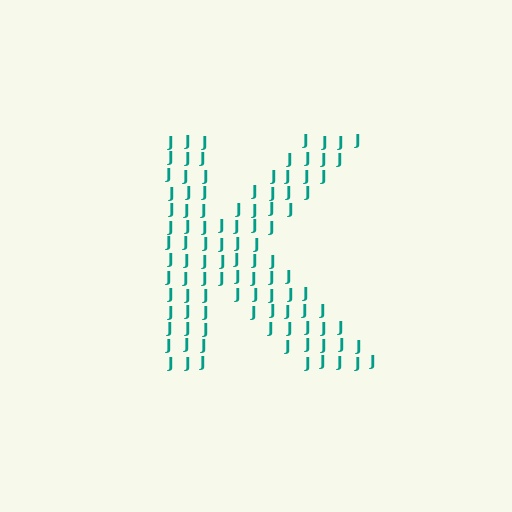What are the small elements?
The small elements are letter J's.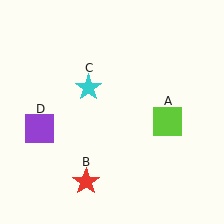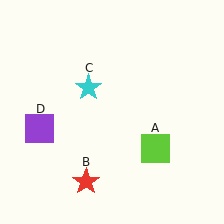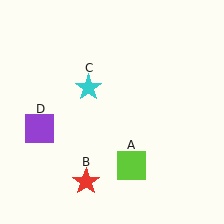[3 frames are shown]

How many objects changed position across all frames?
1 object changed position: lime square (object A).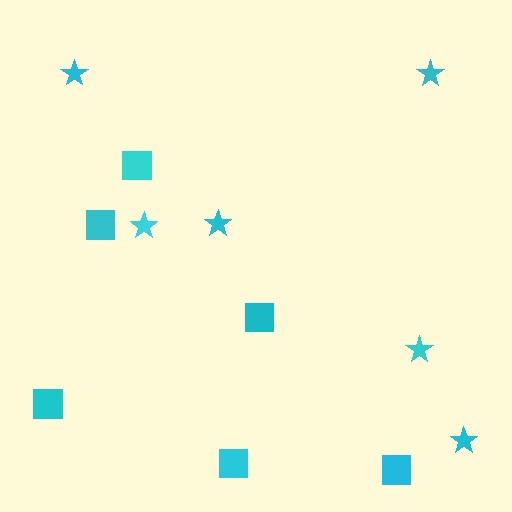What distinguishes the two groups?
There are 2 groups: one group of squares (6) and one group of stars (6).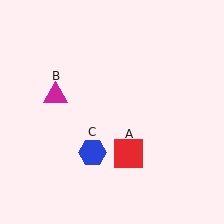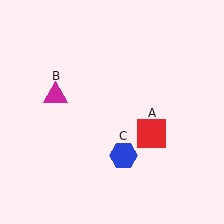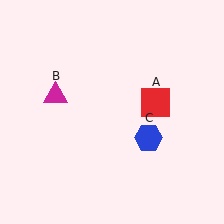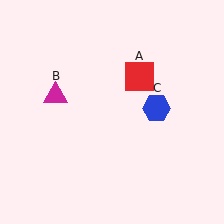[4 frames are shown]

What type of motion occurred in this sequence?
The red square (object A), blue hexagon (object C) rotated counterclockwise around the center of the scene.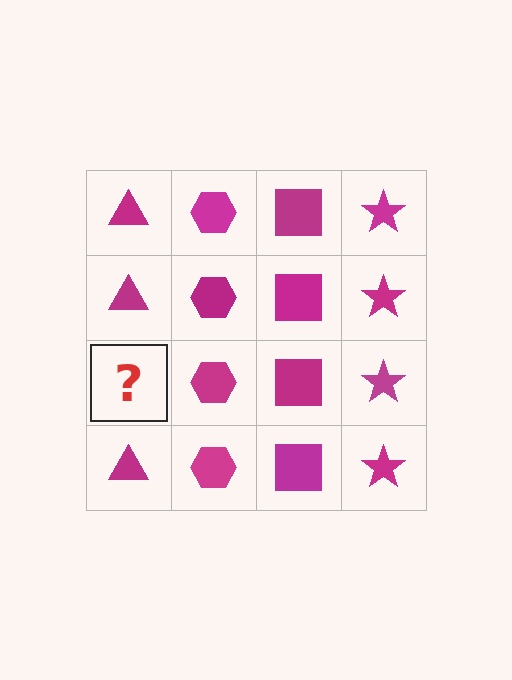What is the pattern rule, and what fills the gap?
The rule is that each column has a consistent shape. The gap should be filled with a magenta triangle.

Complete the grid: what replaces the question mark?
The question mark should be replaced with a magenta triangle.